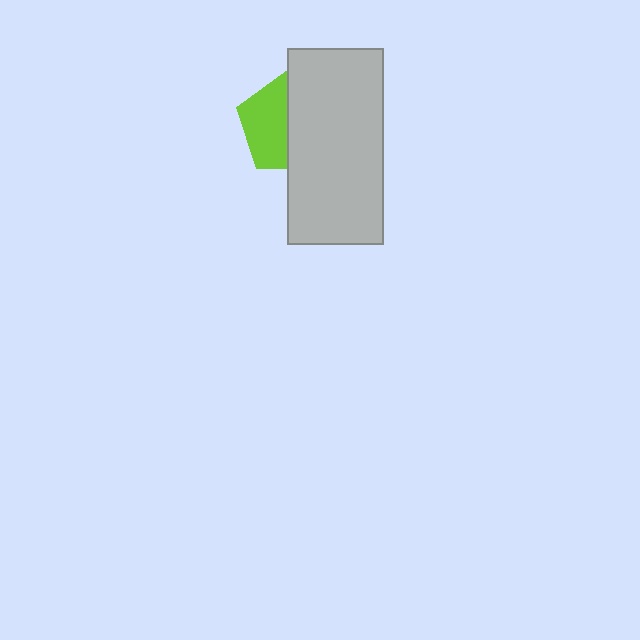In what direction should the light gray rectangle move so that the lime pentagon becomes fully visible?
The light gray rectangle should move right. That is the shortest direction to clear the overlap and leave the lime pentagon fully visible.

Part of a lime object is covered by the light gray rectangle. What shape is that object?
It is a pentagon.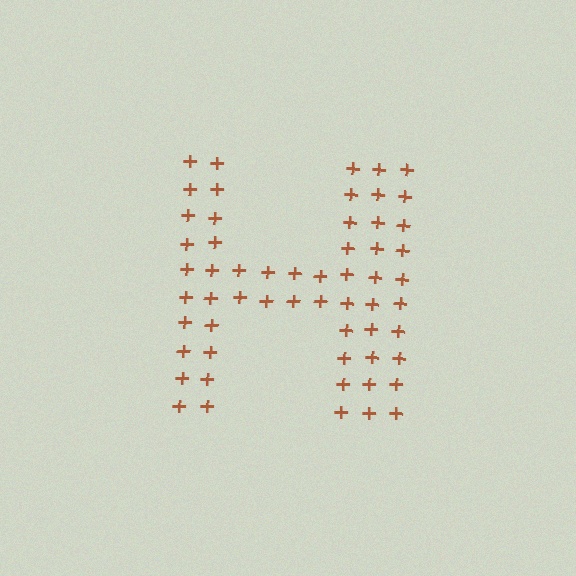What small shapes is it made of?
It is made of small plus signs.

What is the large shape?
The large shape is the letter H.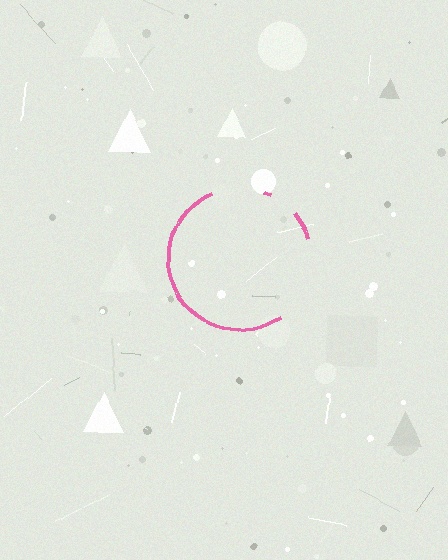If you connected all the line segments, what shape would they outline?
They would outline a circle.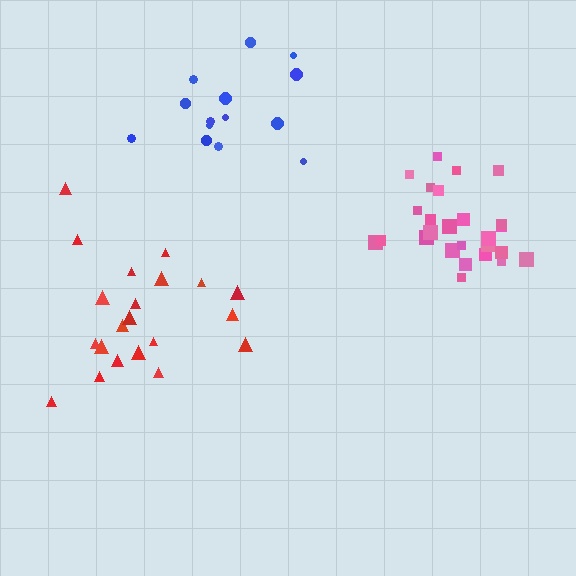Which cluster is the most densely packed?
Pink.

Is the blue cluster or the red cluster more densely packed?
Red.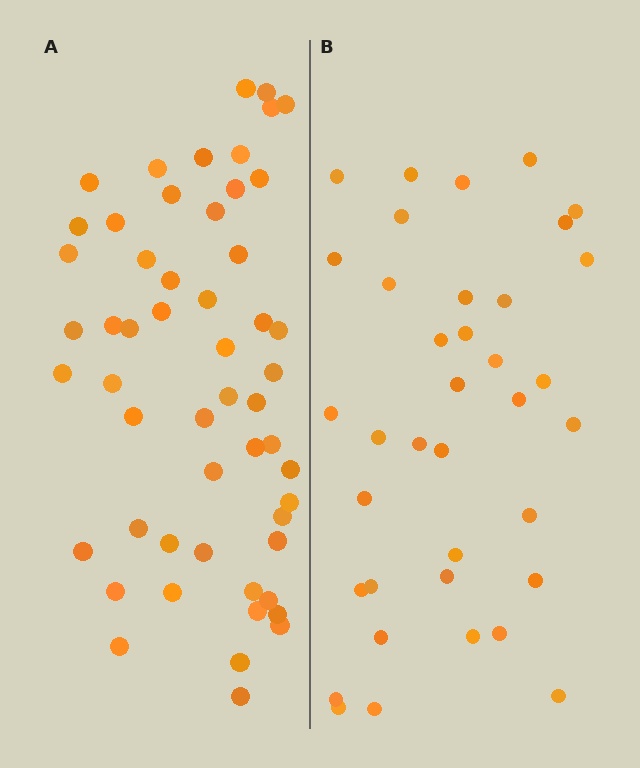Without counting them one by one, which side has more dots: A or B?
Region A (the left region) has more dots.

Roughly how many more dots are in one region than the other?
Region A has approximately 15 more dots than region B.